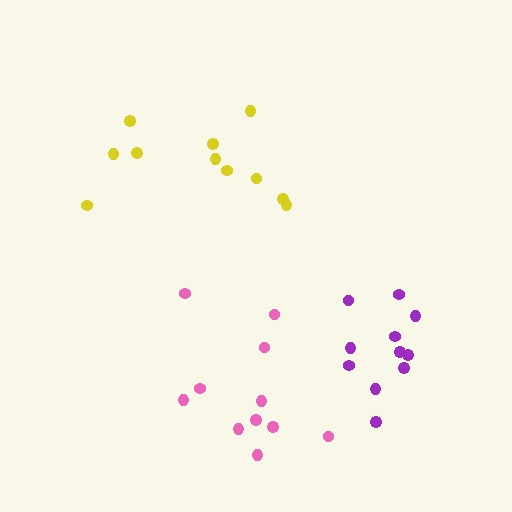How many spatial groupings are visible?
There are 3 spatial groupings.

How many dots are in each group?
Group 1: 11 dots, Group 2: 11 dots, Group 3: 11 dots (33 total).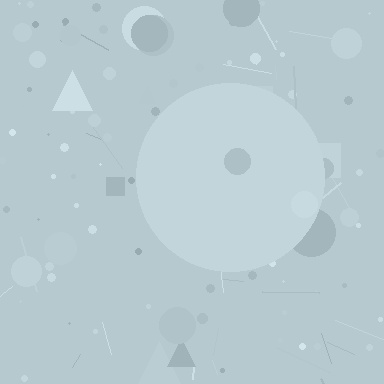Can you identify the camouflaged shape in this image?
The camouflaged shape is a circle.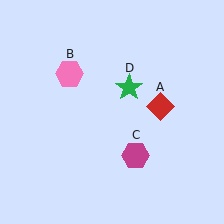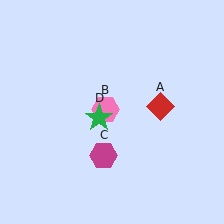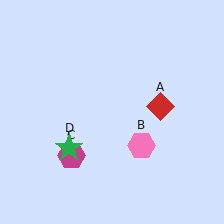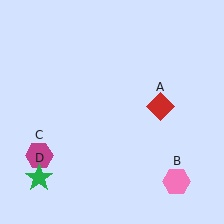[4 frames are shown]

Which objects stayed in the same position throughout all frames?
Red diamond (object A) remained stationary.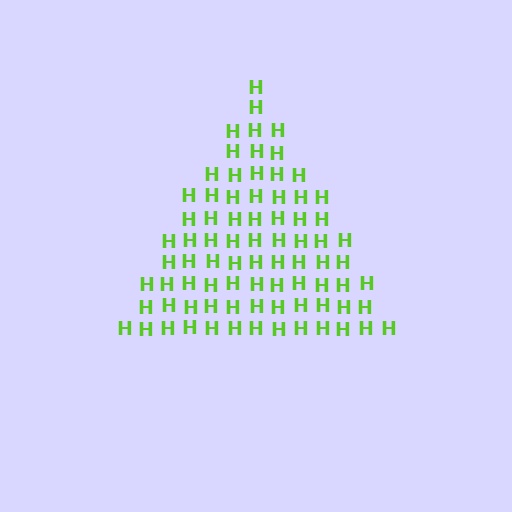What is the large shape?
The large shape is a triangle.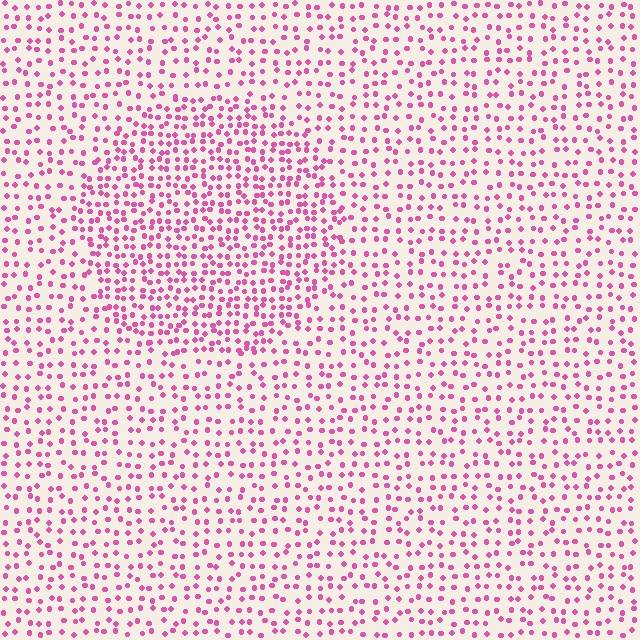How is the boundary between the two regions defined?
The boundary is defined by a change in element density (approximately 1.7x ratio). All elements are the same color, size, and shape.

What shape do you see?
I see a circle.